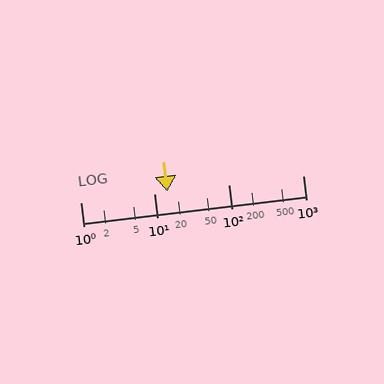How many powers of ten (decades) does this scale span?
The scale spans 3 decades, from 1 to 1000.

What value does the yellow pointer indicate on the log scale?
The pointer indicates approximately 15.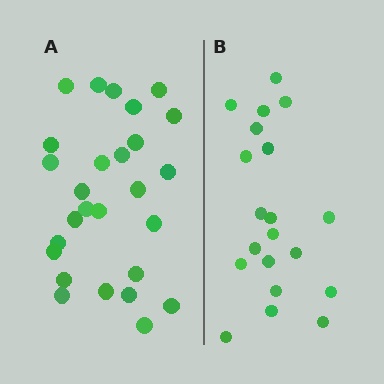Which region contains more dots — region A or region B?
Region A (the left region) has more dots.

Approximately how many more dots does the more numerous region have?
Region A has roughly 8 or so more dots than region B.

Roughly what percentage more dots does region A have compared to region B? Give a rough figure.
About 35% more.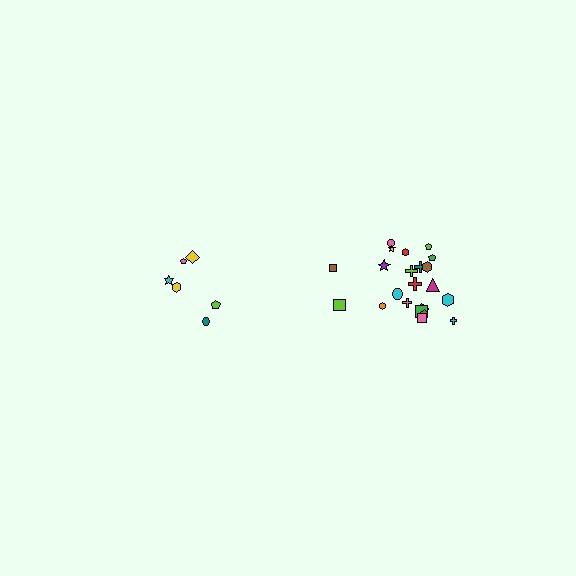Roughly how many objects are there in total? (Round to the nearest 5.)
Roughly 30 objects in total.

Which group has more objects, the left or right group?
The right group.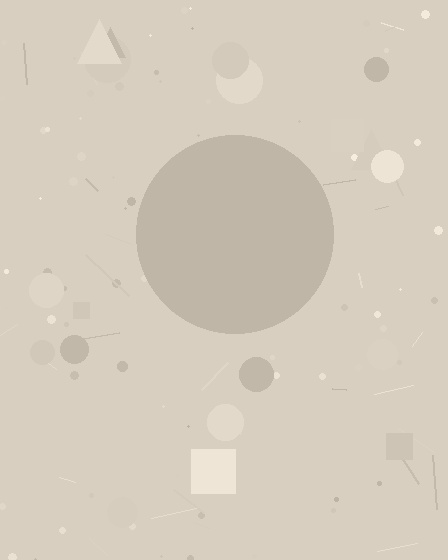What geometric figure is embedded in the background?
A circle is embedded in the background.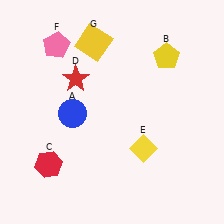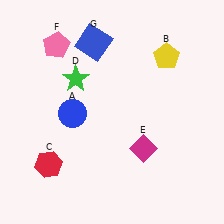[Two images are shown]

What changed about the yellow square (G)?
In Image 1, G is yellow. In Image 2, it changed to blue.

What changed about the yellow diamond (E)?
In Image 1, E is yellow. In Image 2, it changed to magenta.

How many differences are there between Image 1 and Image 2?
There are 3 differences between the two images.